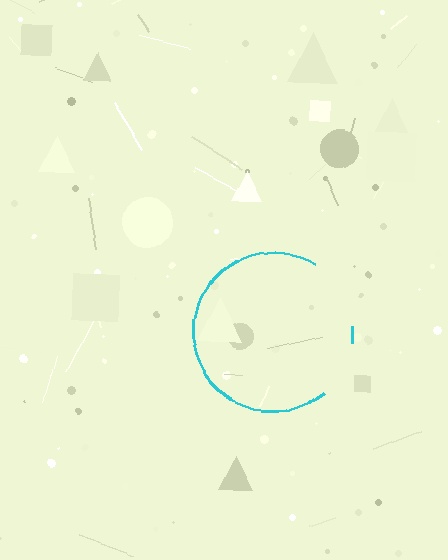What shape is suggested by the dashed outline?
The dashed outline suggests a circle.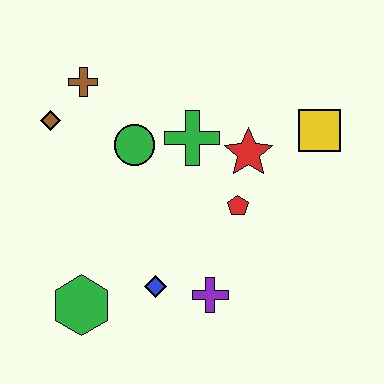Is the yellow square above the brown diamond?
No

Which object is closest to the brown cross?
The brown diamond is closest to the brown cross.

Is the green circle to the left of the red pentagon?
Yes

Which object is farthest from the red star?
The green hexagon is farthest from the red star.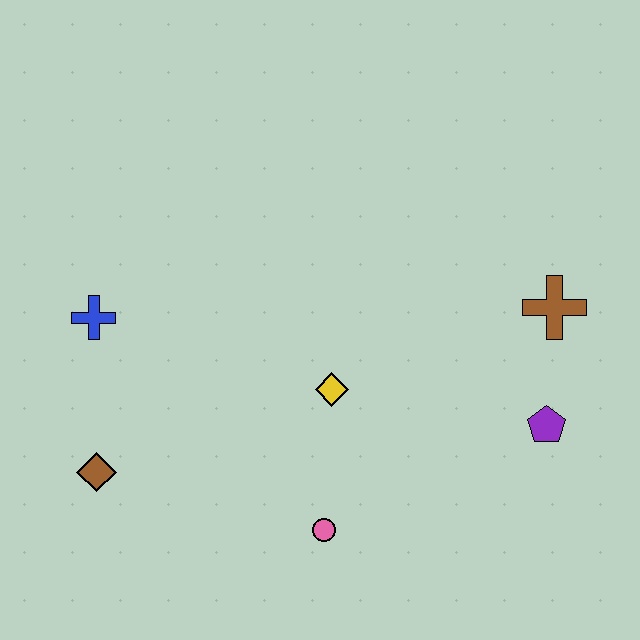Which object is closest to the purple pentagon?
The brown cross is closest to the purple pentagon.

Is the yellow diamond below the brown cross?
Yes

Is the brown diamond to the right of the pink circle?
No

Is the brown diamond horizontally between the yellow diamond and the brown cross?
No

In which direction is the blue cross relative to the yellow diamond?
The blue cross is to the left of the yellow diamond.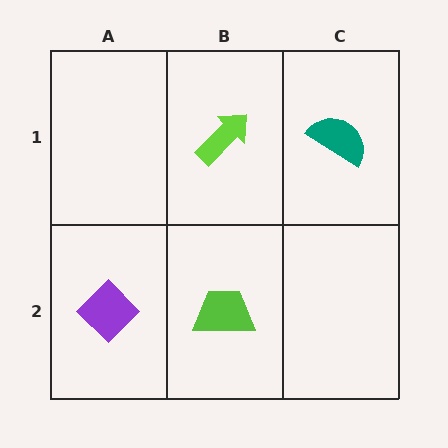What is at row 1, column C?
A teal semicircle.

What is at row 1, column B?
A lime arrow.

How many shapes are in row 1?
2 shapes.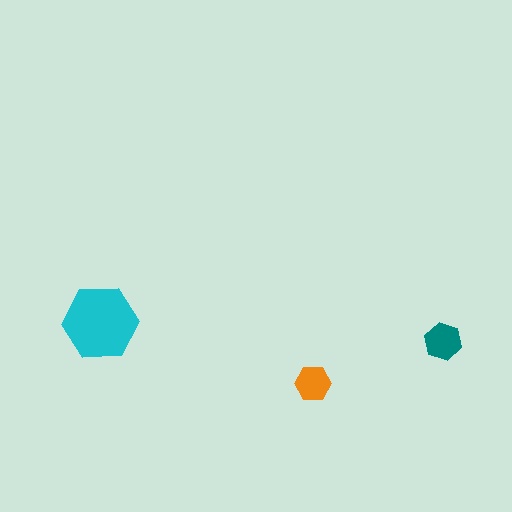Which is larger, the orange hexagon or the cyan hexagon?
The cyan one.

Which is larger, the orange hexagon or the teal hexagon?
The teal one.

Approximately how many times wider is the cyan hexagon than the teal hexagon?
About 2 times wider.